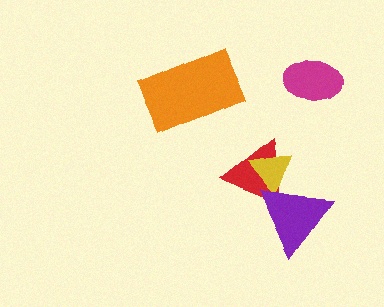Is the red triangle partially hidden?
Yes, it is partially covered by another shape.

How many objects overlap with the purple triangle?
2 objects overlap with the purple triangle.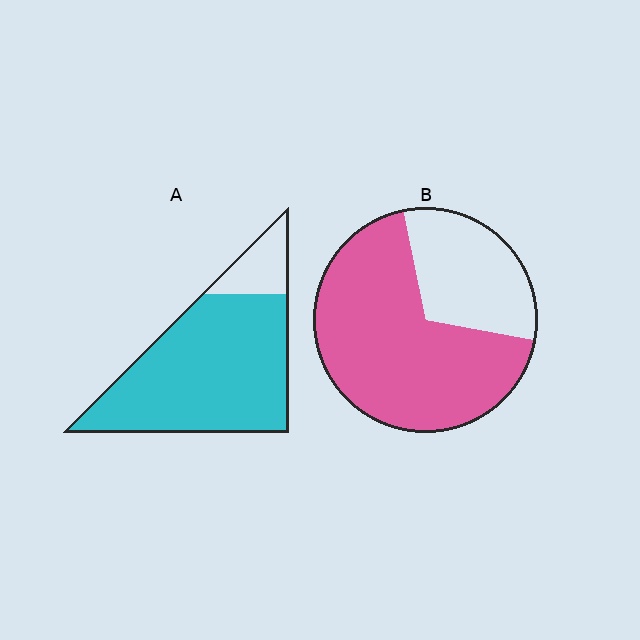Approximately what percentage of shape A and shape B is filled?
A is approximately 85% and B is approximately 70%.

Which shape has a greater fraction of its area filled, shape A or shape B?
Shape A.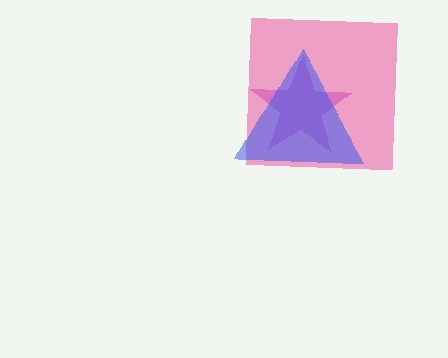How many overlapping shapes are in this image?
There are 3 overlapping shapes in the image.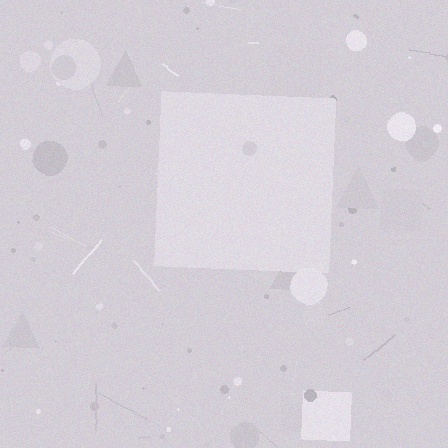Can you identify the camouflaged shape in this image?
The camouflaged shape is a square.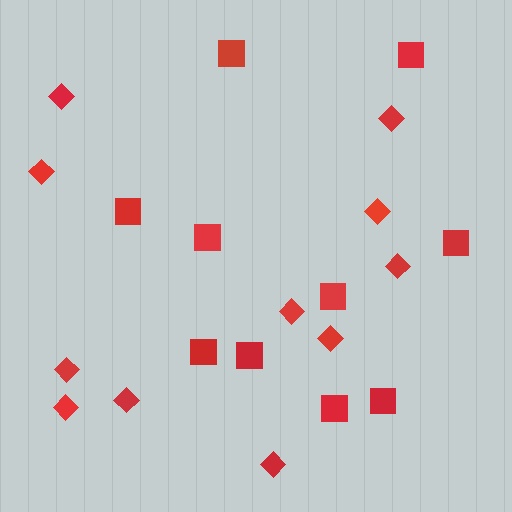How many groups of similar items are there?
There are 2 groups: one group of diamonds (11) and one group of squares (10).